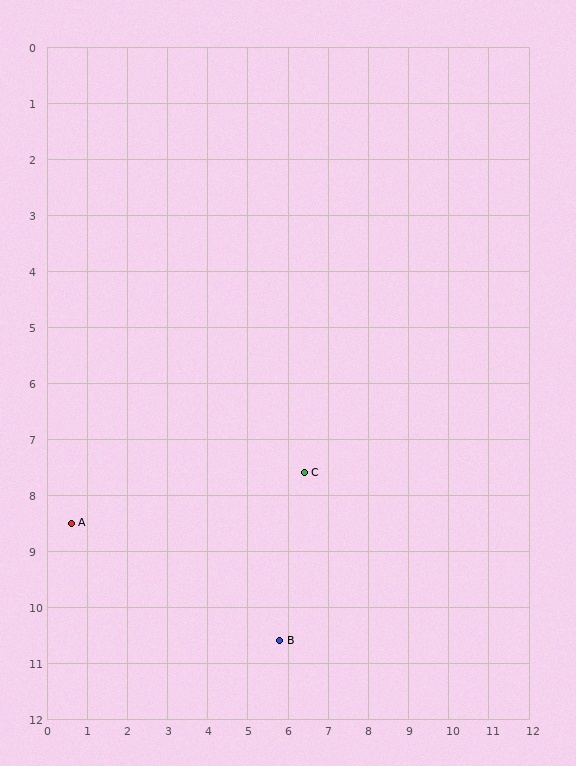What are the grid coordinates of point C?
Point C is at approximately (6.4, 7.6).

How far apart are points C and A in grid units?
Points C and A are about 5.9 grid units apart.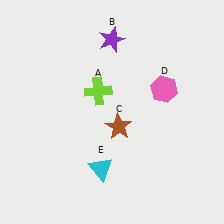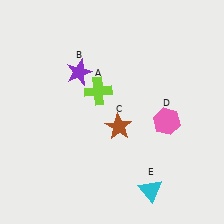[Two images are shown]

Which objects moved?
The objects that moved are: the purple star (B), the pink hexagon (D), the cyan triangle (E).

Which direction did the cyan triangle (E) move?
The cyan triangle (E) moved right.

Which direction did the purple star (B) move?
The purple star (B) moved down.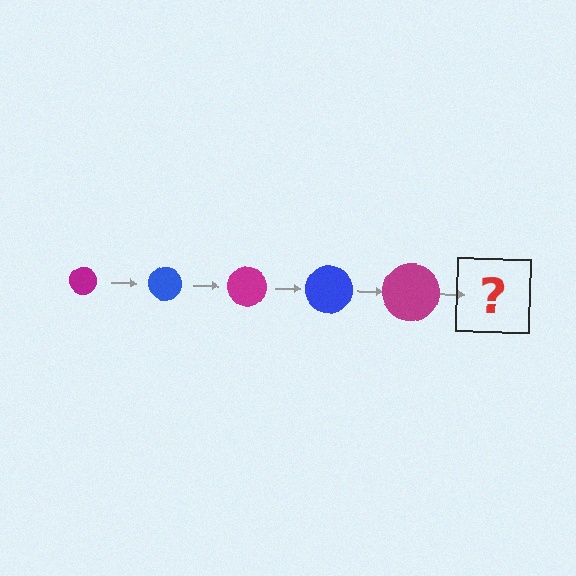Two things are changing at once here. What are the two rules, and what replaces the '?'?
The two rules are that the circle grows larger each step and the color cycles through magenta and blue. The '?' should be a blue circle, larger than the previous one.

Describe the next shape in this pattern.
It should be a blue circle, larger than the previous one.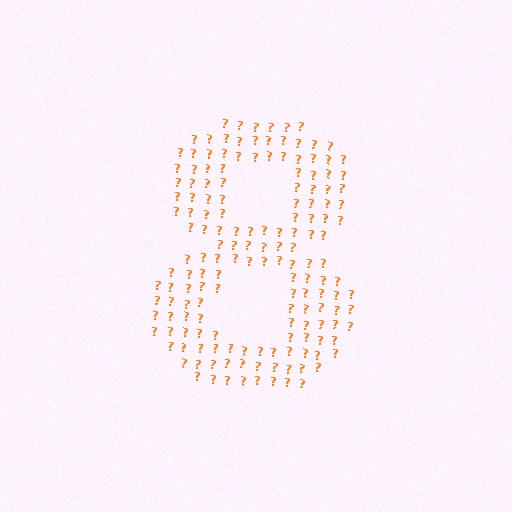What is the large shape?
The large shape is the digit 8.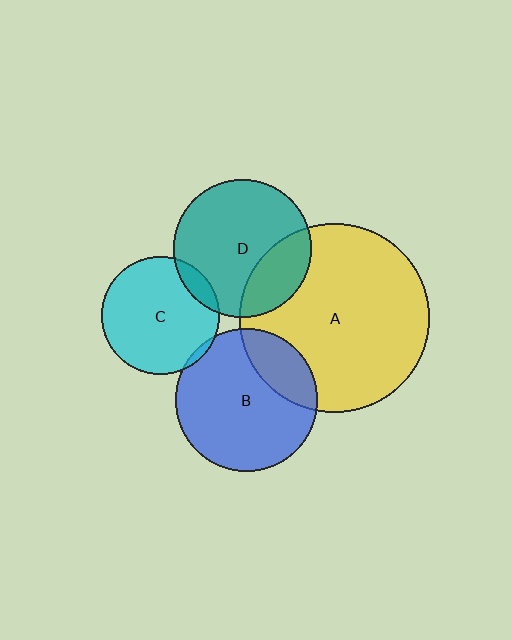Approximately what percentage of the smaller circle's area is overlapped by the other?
Approximately 10%.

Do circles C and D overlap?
Yes.